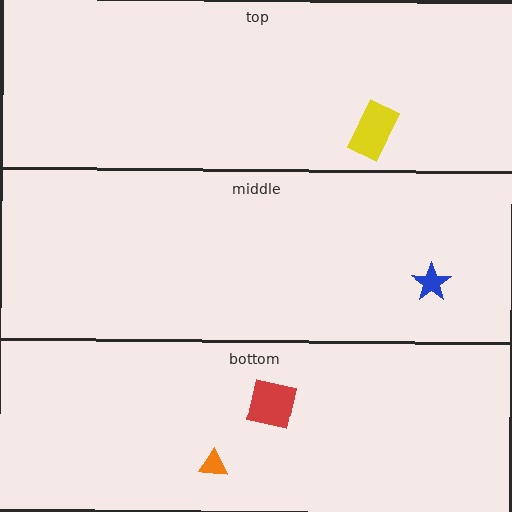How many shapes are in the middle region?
1.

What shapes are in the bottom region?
The red square, the orange triangle.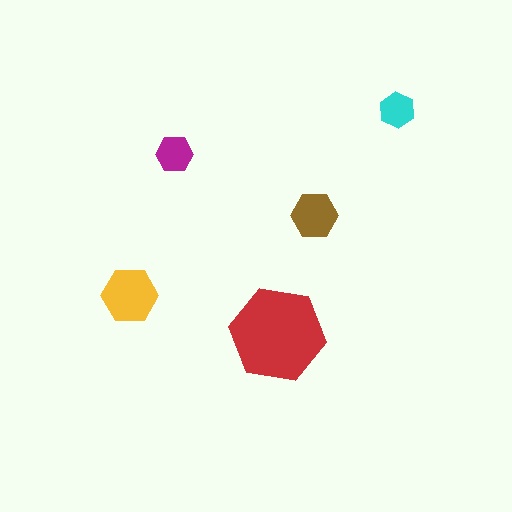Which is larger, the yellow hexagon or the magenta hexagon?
The yellow one.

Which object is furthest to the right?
The cyan hexagon is rightmost.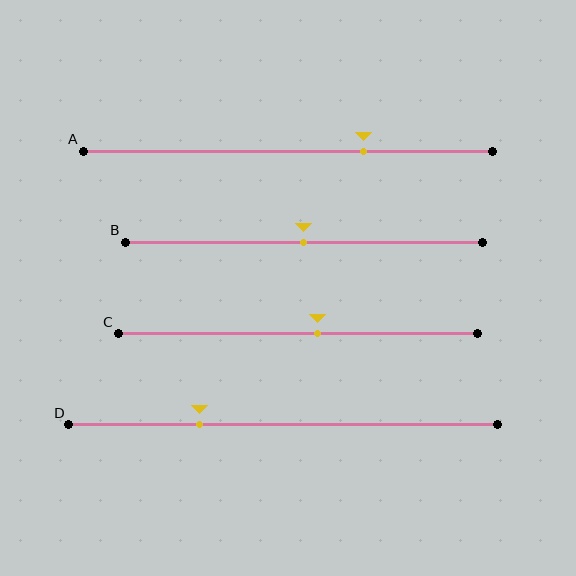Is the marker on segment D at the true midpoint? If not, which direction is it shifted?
No, the marker on segment D is shifted to the left by about 20% of the segment length.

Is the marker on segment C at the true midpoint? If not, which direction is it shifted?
No, the marker on segment C is shifted to the right by about 5% of the segment length.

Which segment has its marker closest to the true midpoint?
Segment B has its marker closest to the true midpoint.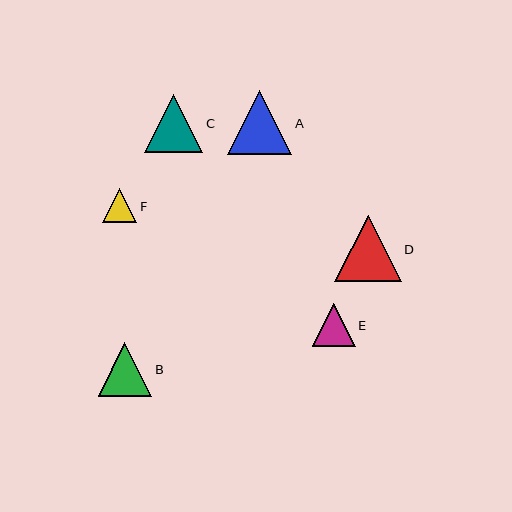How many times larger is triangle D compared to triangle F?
Triangle D is approximately 1.9 times the size of triangle F.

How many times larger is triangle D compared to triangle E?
Triangle D is approximately 1.6 times the size of triangle E.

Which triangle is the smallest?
Triangle F is the smallest with a size of approximately 34 pixels.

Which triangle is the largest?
Triangle D is the largest with a size of approximately 67 pixels.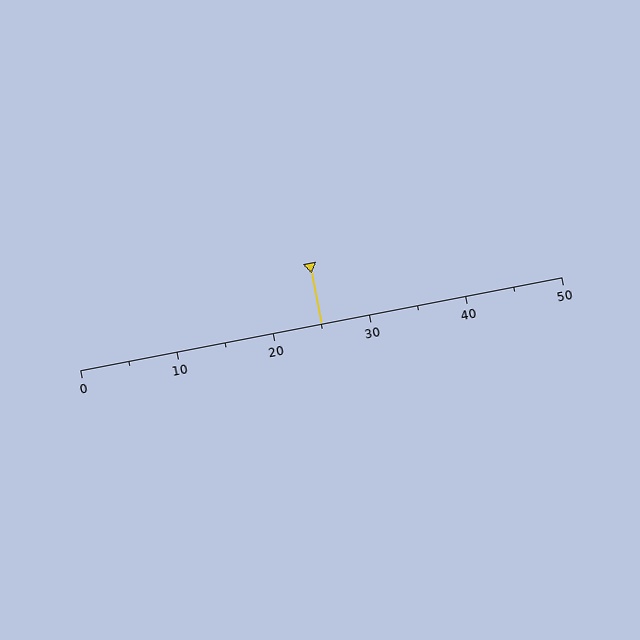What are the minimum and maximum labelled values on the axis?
The axis runs from 0 to 50.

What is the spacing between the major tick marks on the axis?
The major ticks are spaced 10 apart.